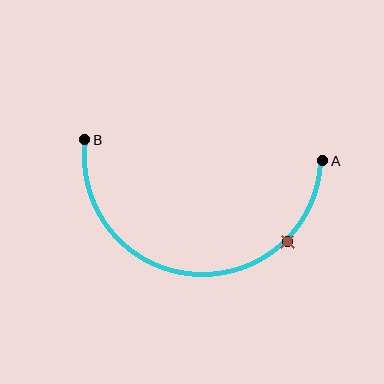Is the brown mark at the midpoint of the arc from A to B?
No. The brown mark lies on the arc but is closer to endpoint A. The arc midpoint would be at the point on the curve equidistant along the arc from both A and B.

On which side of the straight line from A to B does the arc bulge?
The arc bulges below the straight line connecting A and B.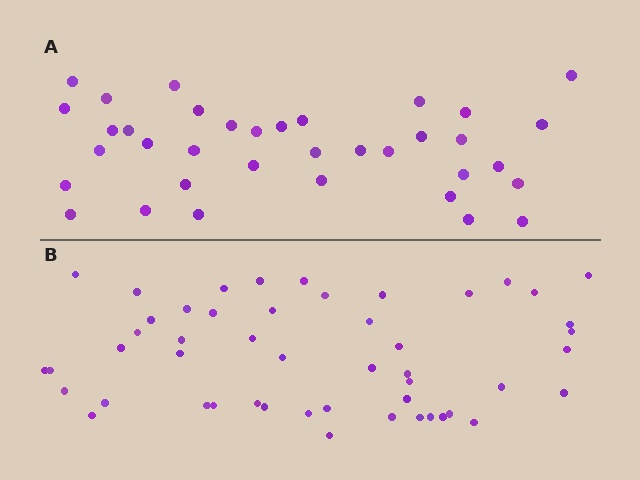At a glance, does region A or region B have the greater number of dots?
Region B (the bottom region) has more dots.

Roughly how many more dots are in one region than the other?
Region B has approximately 15 more dots than region A.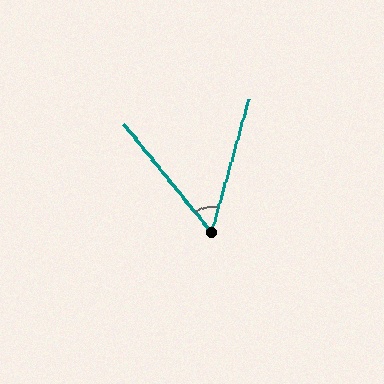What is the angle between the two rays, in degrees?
Approximately 55 degrees.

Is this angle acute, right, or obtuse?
It is acute.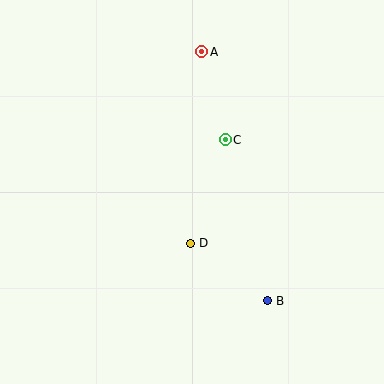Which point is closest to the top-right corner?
Point A is closest to the top-right corner.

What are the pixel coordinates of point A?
Point A is at (202, 52).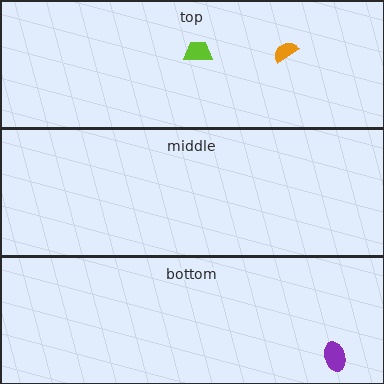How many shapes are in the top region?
2.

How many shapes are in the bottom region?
1.